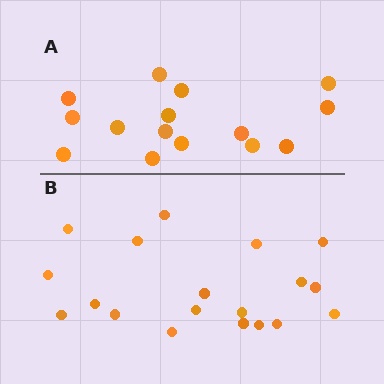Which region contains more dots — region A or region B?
Region B (the bottom region) has more dots.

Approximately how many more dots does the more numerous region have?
Region B has about 4 more dots than region A.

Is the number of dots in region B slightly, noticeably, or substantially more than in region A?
Region B has noticeably more, but not dramatically so. The ratio is roughly 1.3 to 1.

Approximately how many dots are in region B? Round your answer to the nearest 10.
About 20 dots. (The exact count is 19, which rounds to 20.)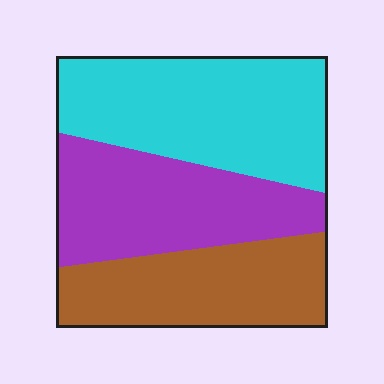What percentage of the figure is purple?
Purple covers roughly 30% of the figure.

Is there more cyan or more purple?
Cyan.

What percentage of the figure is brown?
Brown takes up about one quarter (1/4) of the figure.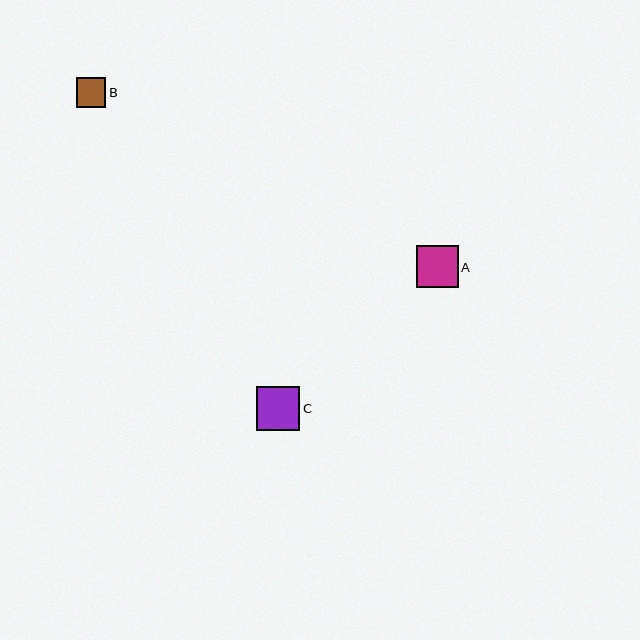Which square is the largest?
Square C is the largest with a size of approximately 44 pixels.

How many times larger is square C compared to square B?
Square C is approximately 1.5 times the size of square B.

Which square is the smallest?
Square B is the smallest with a size of approximately 29 pixels.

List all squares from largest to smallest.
From largest to smallest: C, A, B.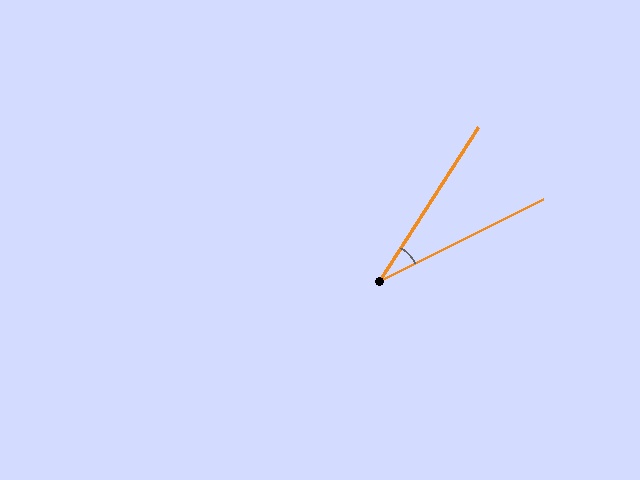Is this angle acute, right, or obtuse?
It is acute.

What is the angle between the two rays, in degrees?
Approximately 31 degrees.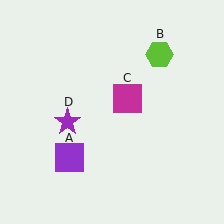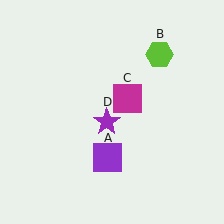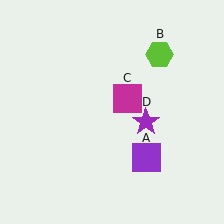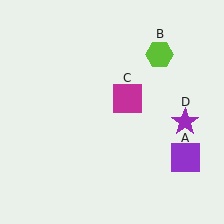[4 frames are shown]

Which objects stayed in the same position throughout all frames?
Lime hexagon (object B) and magenta square (object C) remained stationary.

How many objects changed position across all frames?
2 objects changed position: purple square (object A), purple star (object D).